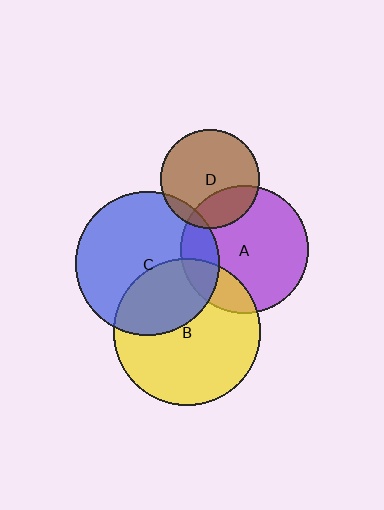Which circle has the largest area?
Circle B (yellow).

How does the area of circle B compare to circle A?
Approximately 1.3 times.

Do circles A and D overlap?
Yes.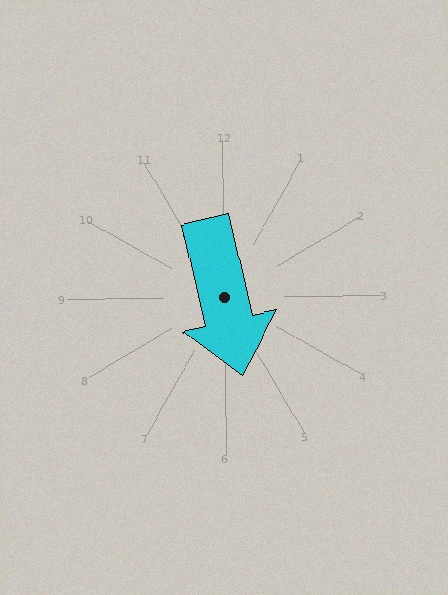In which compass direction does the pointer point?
South.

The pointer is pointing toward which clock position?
Roughly 6 o'clock.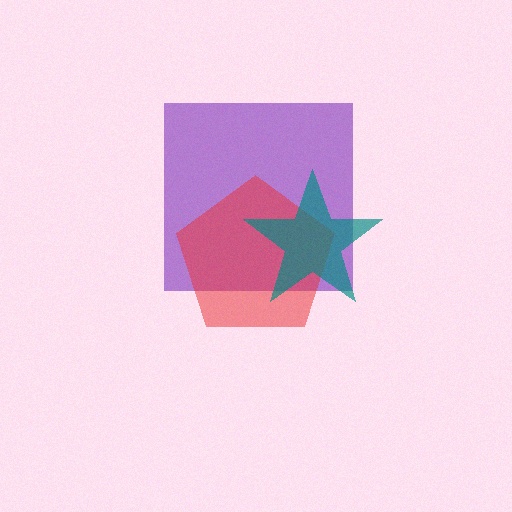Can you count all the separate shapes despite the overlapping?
Yes, there are 3 separate shapes.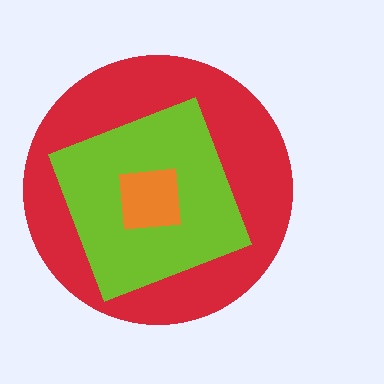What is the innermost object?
The orange square.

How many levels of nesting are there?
3.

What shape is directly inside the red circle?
The lime diamond.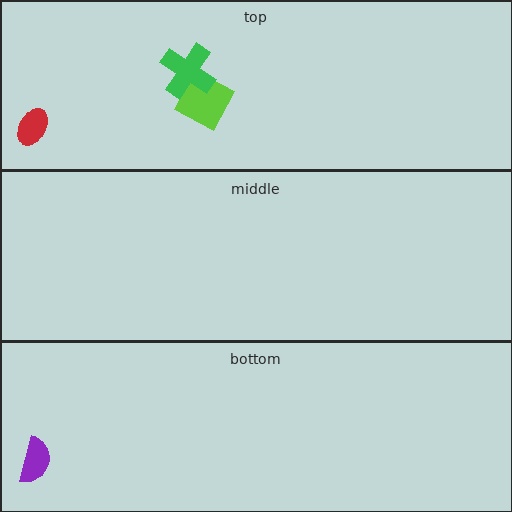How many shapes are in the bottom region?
1.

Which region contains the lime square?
The top region.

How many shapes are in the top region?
3.